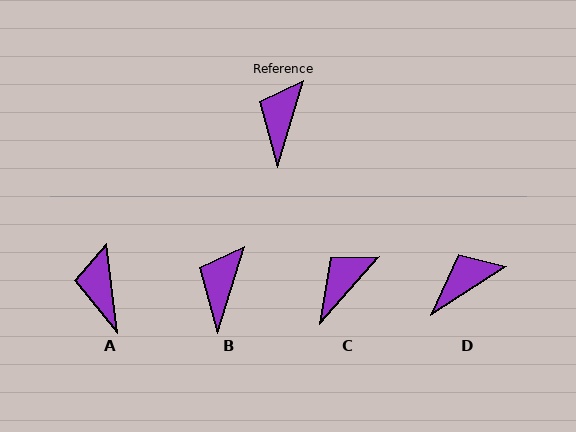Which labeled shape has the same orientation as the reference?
B.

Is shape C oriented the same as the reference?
No, it is off by about 24 degrees.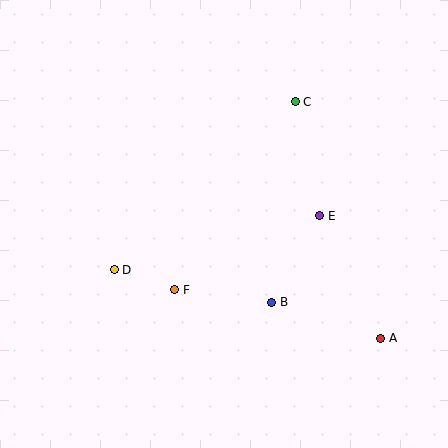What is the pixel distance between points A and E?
The distance between A and E is 137 pixels.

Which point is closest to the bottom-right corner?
Point A is closest to the bottom-right corner.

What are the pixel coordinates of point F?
Point F is at (175, 290).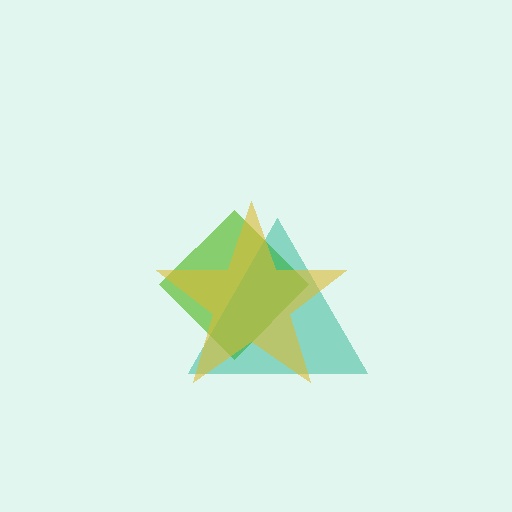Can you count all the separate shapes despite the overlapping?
Yes, there are 3 separate shapes.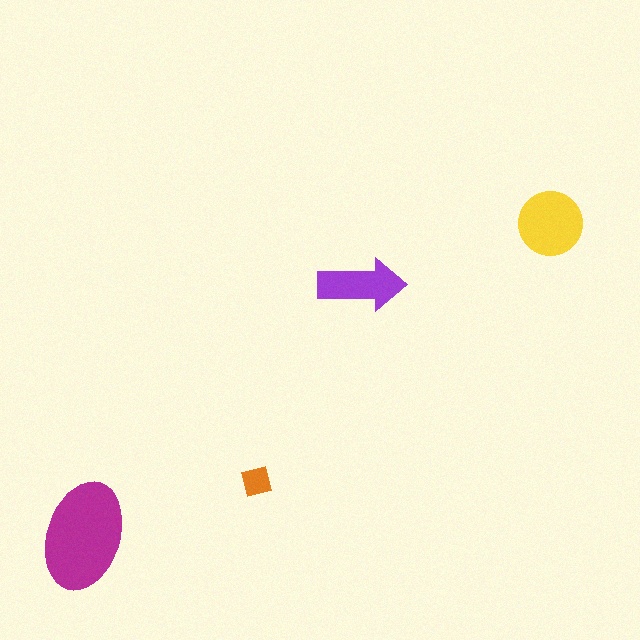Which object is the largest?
The magenta ellipse.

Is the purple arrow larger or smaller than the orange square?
Larger.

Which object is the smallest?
The orange square.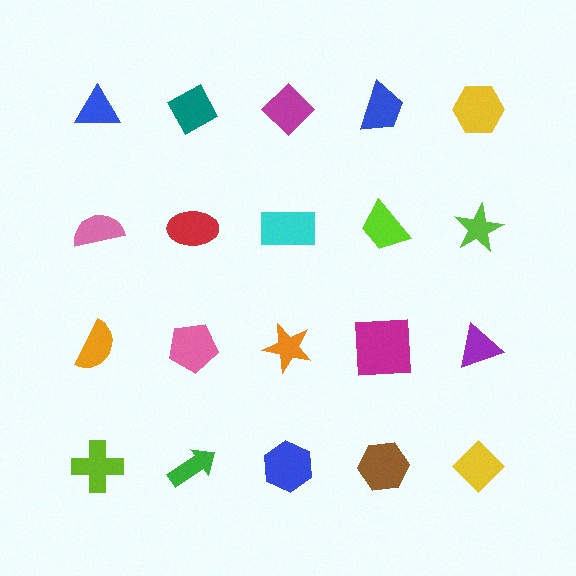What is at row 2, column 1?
A pink semicircle.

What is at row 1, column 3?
A magenta diamond.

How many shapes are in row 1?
5 shapes.